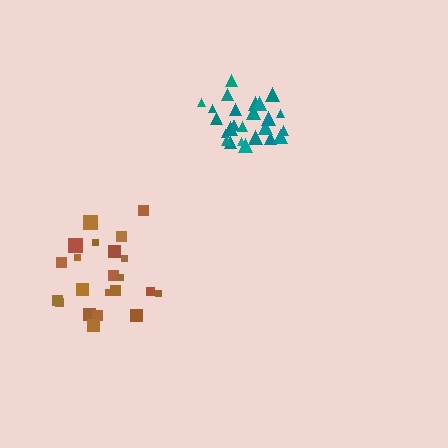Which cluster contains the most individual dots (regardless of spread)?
Teal (27).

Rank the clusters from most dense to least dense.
teal, brown.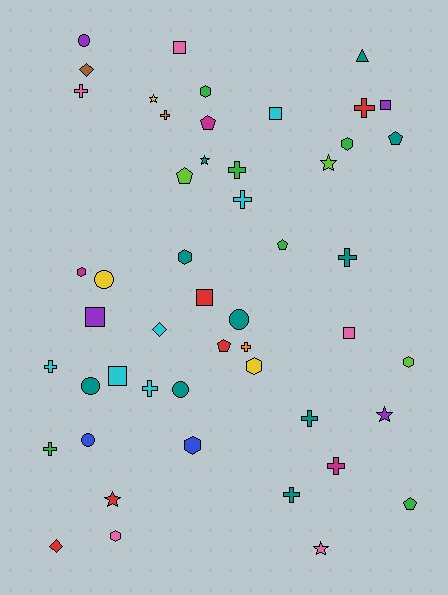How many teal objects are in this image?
There are 10 teal objects.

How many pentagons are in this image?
There are 6 pentagons.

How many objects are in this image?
There are 50 objects.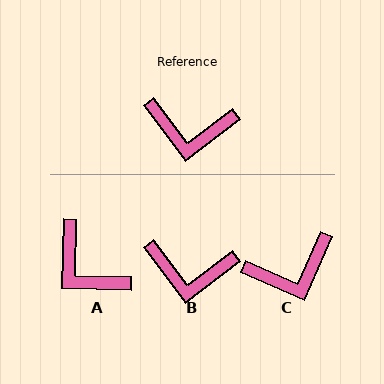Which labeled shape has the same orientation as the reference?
B.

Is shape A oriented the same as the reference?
No, it is off by about 38 degrees.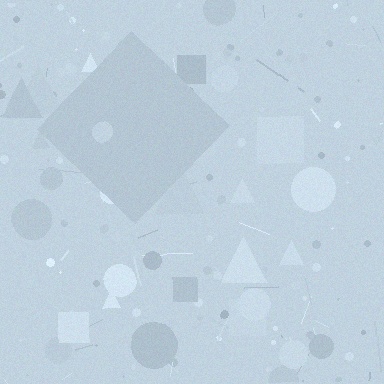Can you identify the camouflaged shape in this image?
The camouflaged shape is a diamond.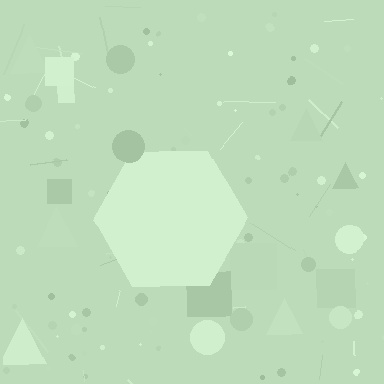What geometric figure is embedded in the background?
A hexagon is embedded in the background.